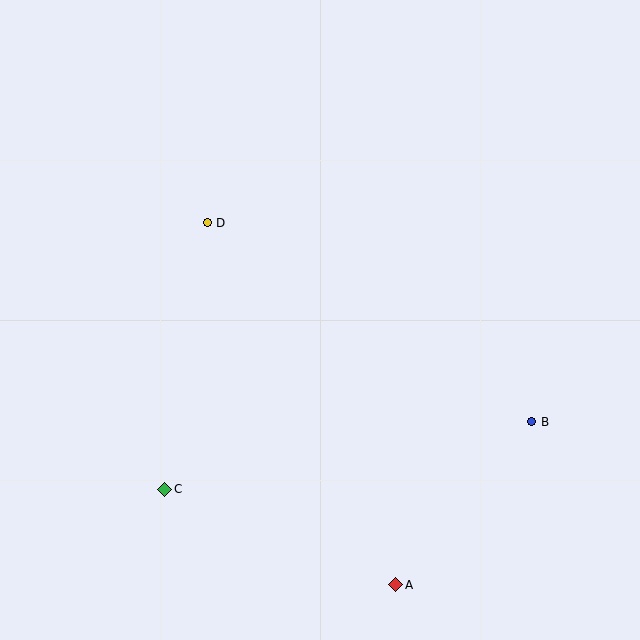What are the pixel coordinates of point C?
Point C is at (165, 489).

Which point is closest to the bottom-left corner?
Point C is closest to the bottom-left corner.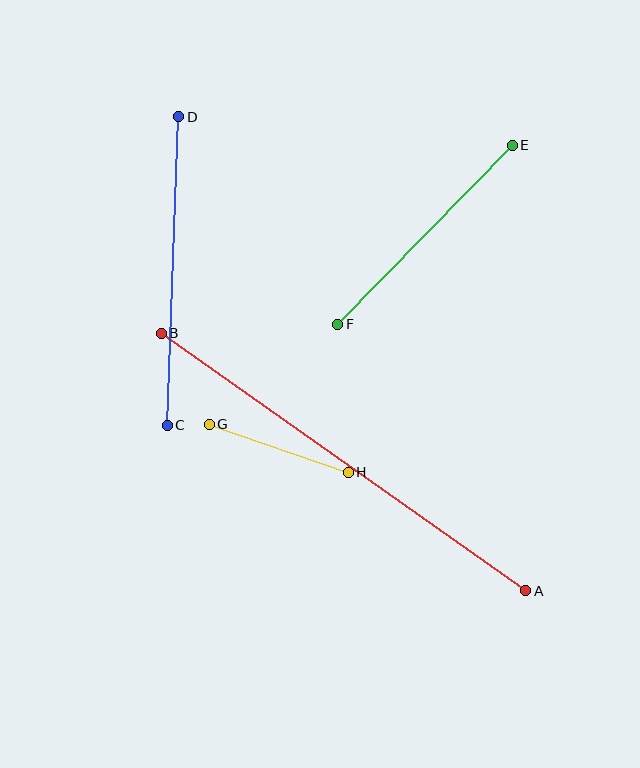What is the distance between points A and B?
The distance is approximately 446 pixels.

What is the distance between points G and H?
The distance is approximately 147 pixels.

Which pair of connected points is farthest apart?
Points A and B are farthest apart.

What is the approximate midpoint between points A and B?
The midpoint is at approximately (344, 462) pixels.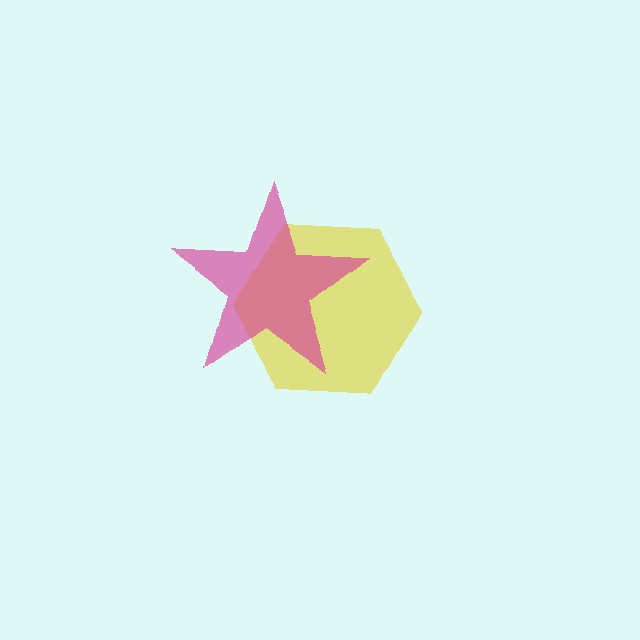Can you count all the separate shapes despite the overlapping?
Yes, there are 2 separate shapes.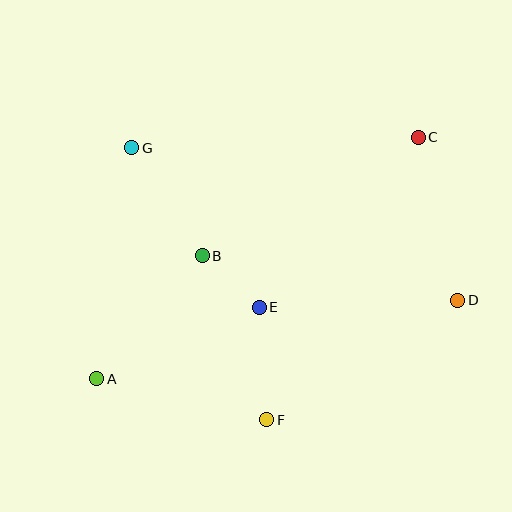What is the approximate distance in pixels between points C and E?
The distance between C and E is approximately 233 pixels.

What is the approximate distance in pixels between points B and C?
The distance between B and C is approximately 246 pixels.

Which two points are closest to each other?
Points B and E are closest to each other.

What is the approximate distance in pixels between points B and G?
The distance between B and G is approximately 129 pixels.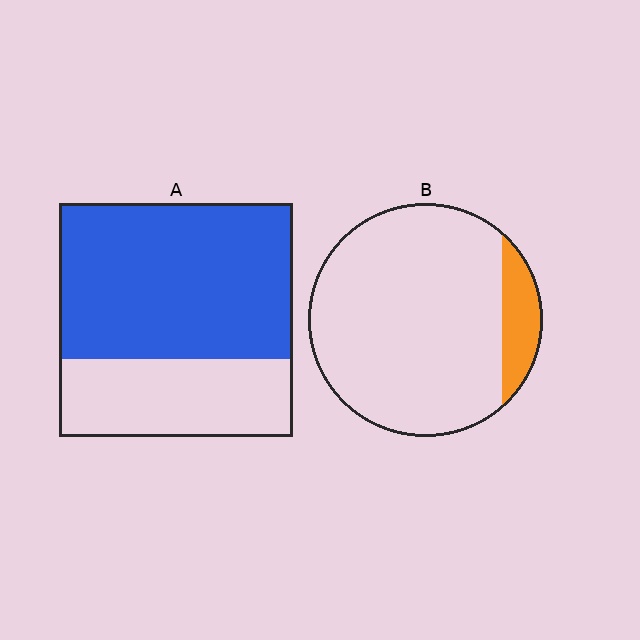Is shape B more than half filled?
No.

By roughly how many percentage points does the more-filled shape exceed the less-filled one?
By roughly 55 percentage points (A over B).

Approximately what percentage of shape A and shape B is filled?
A is approximately 65% and B is approximately 10%.